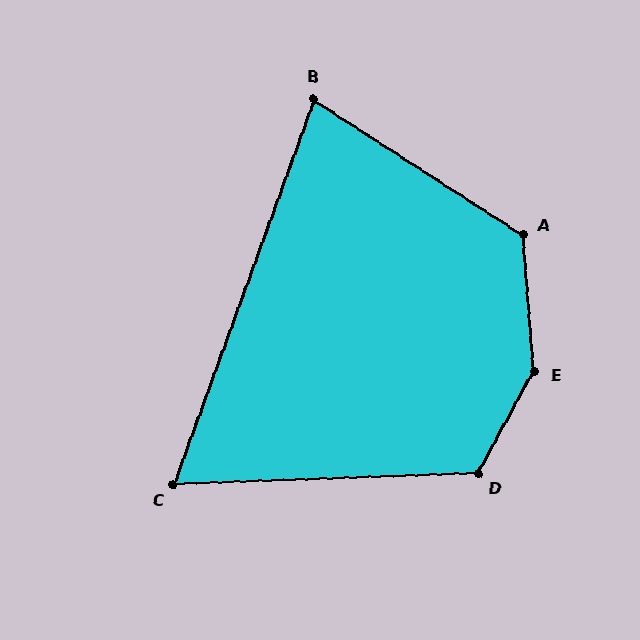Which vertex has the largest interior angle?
E, at approximately 146 degrees.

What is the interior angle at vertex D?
Approximately 121 degrees (obtuse).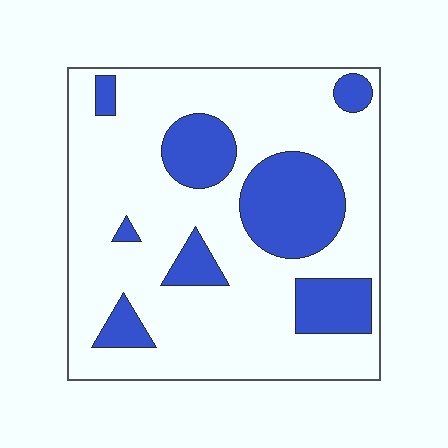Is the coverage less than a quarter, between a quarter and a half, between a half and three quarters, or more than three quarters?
Less than a quarter.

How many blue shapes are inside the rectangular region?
8.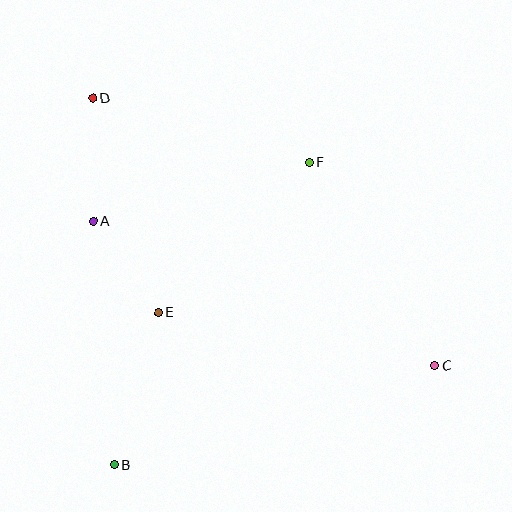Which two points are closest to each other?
Points A and E are closest to each other.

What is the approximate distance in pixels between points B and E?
The distance between B and E is approximately 158 pixels.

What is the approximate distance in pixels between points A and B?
The distance between A and B is approximately 244 pixels.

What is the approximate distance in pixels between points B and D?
The distance between B and D is approximately 368 pixels.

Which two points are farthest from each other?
Points C and D are farthest from each other.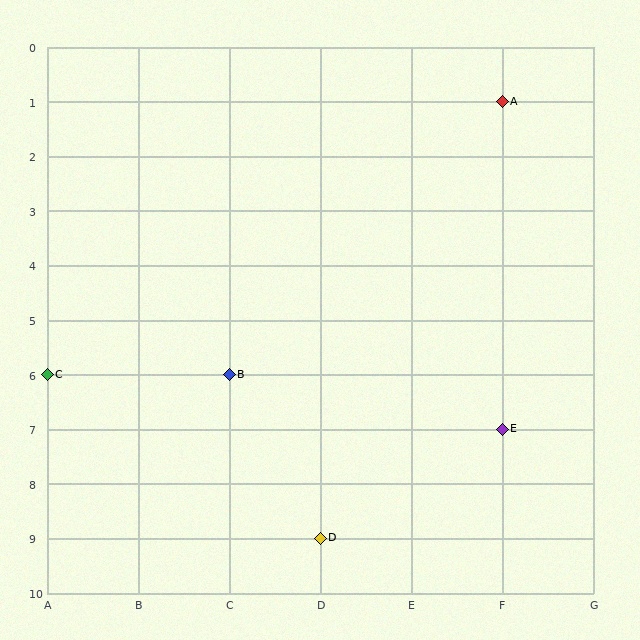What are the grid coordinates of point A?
Point A is at grid coordinates (F, 1).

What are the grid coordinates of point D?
Point D is at grid coordinates (D, 9).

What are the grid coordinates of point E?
Point E is at grid coordinates (F, 7).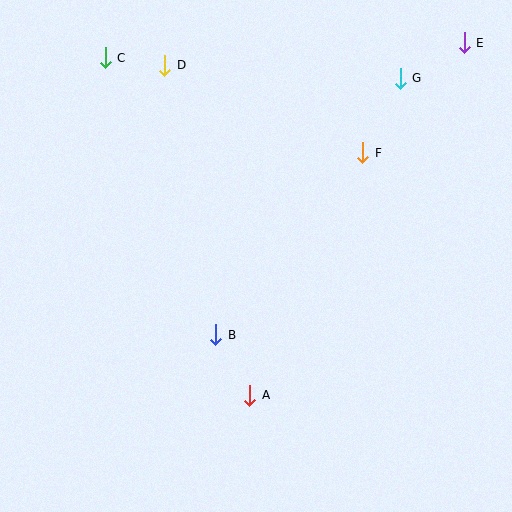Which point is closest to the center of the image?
Point B at (216, 335) is closest to the center.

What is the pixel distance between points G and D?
The distance between G and D is 236 pixels.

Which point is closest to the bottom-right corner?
Point A is closest to the bottom-right corner.